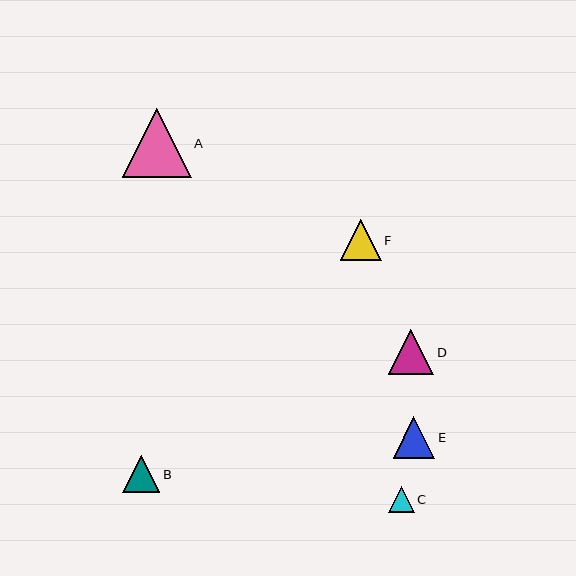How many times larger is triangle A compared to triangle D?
Triangle A is approximately 1.5 times the size of triangle D.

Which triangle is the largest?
Triangle A is the largest with a size of approximately 69 pixels.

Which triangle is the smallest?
Triangle C is the smallest with a size of approximately 26 pixels.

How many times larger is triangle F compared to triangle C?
Triangle F is approximately 1.6 times the size of triangle C.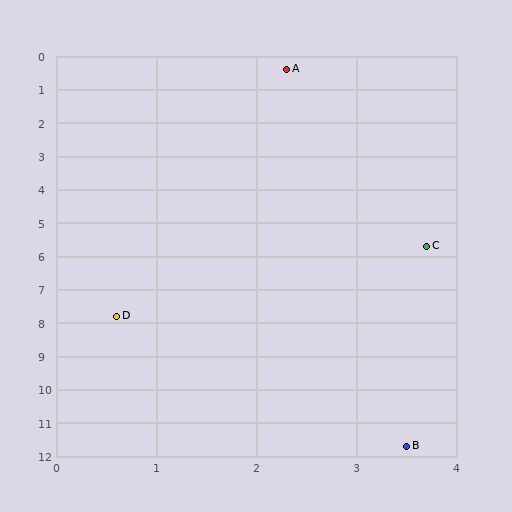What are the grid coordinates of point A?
Point A is at approximately (2.3, 0.4).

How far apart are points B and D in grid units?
Points B and D are about 4.9 grid units apart.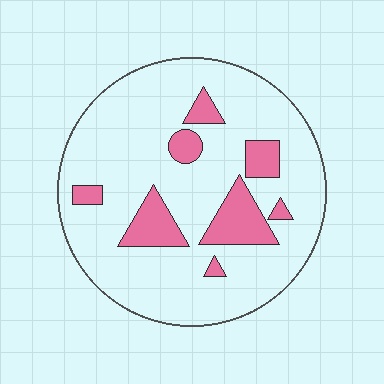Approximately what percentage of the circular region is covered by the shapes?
Approximately 15%.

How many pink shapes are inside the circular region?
8.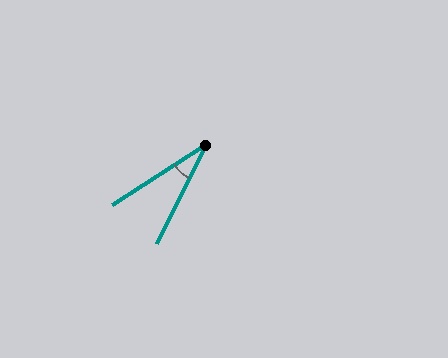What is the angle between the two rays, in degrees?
Approximately 31 degrees.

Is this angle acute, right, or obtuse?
It is acute.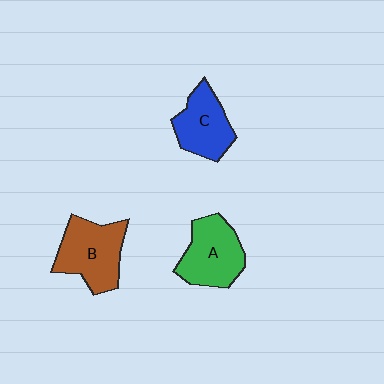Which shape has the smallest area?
Shape C (blue).